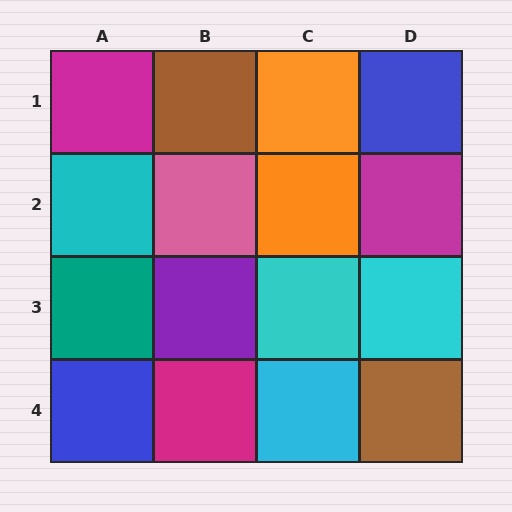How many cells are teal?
1 cell is teal.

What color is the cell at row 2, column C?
Orange.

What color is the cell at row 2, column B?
Pink.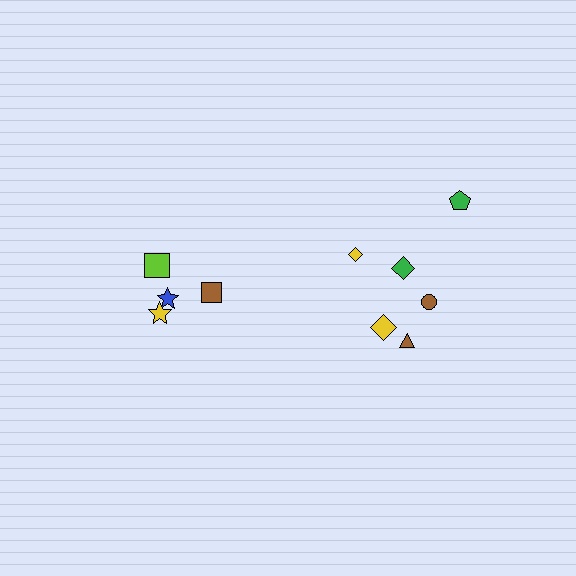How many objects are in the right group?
There are 6 objects.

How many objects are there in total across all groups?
There are 10 objects.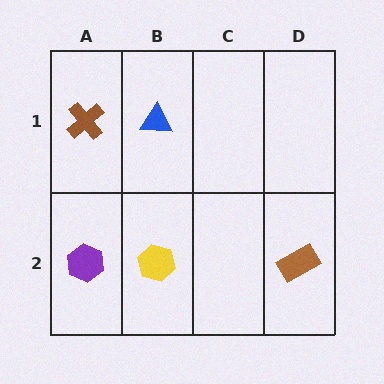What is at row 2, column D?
A brown rectangle.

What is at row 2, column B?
A yellow hexagon.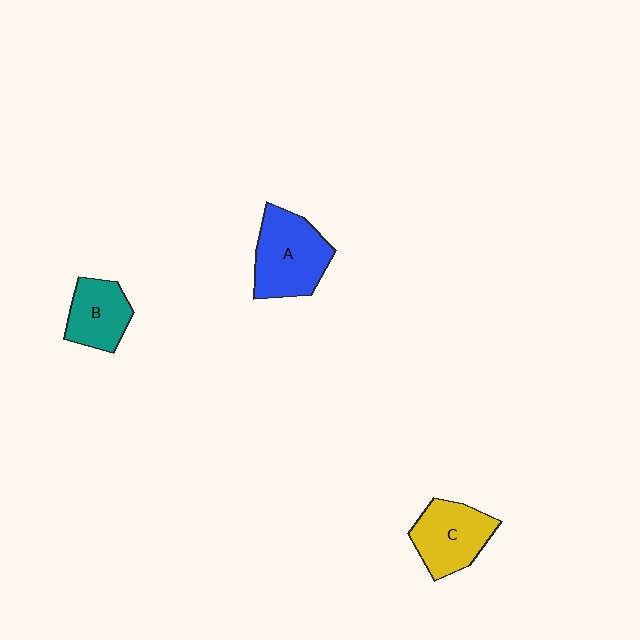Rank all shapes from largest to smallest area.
From largest to smallest: A (blue), C (yellow), B (teal).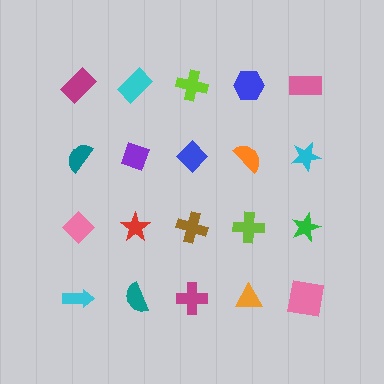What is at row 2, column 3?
A blue diamond.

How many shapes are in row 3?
5 shapes.